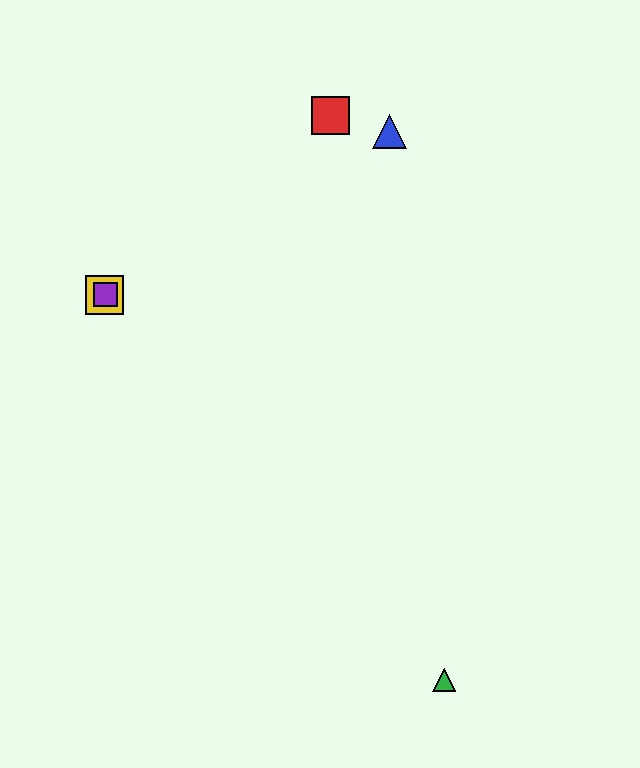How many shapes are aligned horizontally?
2 shapes (the yellow square, the purple square) are aligned horizontally.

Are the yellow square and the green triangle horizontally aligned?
No, the yellow square is at y≈295 and the green triangle is at y≈680.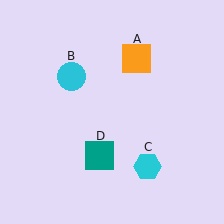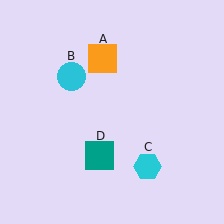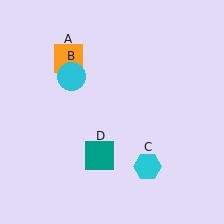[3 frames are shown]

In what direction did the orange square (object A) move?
The orange square (object A) moved left.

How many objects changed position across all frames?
1 object changed position: orange square (object A).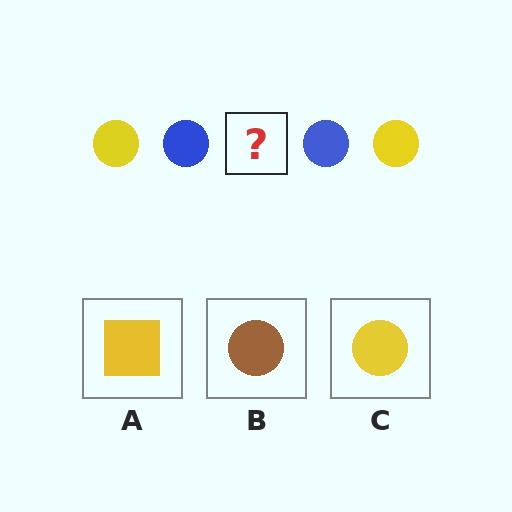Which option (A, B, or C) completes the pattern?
C.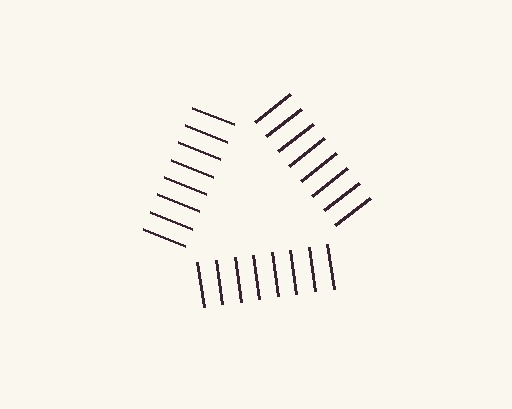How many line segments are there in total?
24 — 8 along each of the 3 edges.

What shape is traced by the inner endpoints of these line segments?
An illusory triangle — the line segments terminate on its edges but no continuous stroke is drawn.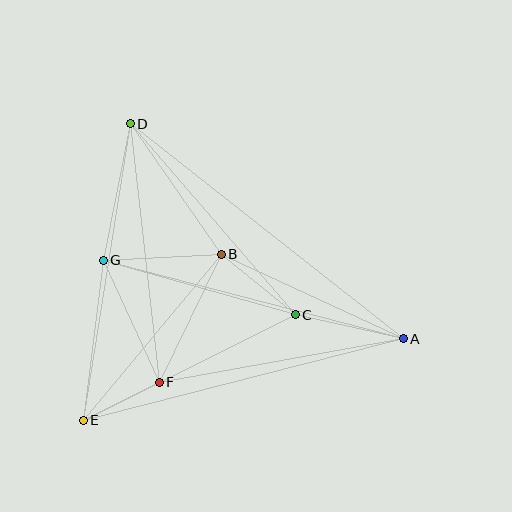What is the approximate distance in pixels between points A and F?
The distance between A and F is approximately 248 pixels.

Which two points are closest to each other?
Points E and F are closest to each other.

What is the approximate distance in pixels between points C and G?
The distance between C and G is approximately 200 pixels.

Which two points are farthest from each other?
Points A and D are farthest from each other.